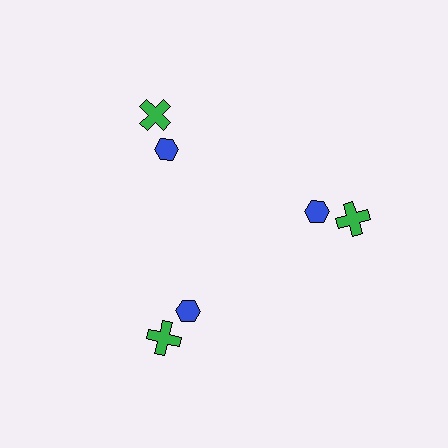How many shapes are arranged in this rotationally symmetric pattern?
There are 6 shapes, arranged in 3 groups of 2.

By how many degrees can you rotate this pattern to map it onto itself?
The pattern maps onto itself every 120 degrees of rotation.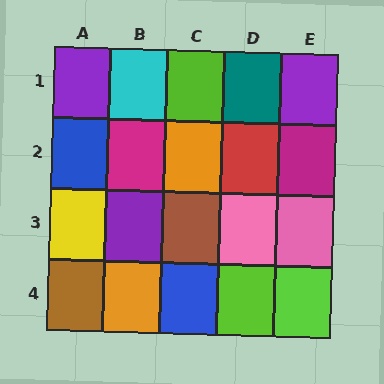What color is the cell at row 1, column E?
Purple.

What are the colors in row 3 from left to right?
Yellow, purple, brown, pink, pink.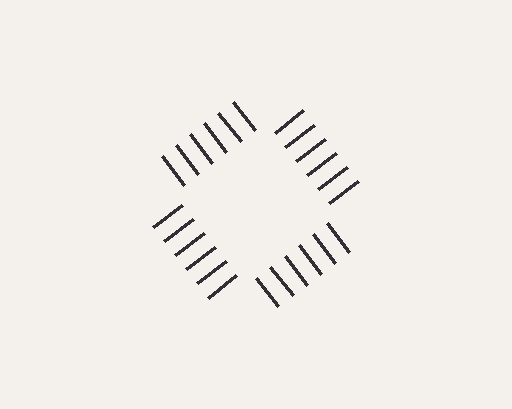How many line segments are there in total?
24 — 6 along each of the 4 edges.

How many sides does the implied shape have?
4 sides — the line-ends trace a square.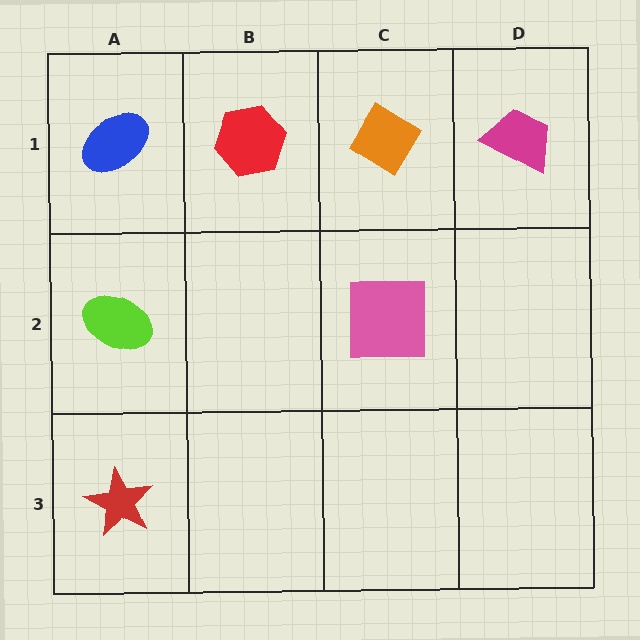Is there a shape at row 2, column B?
No, that cell is empty.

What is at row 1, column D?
A magenta trapezoid.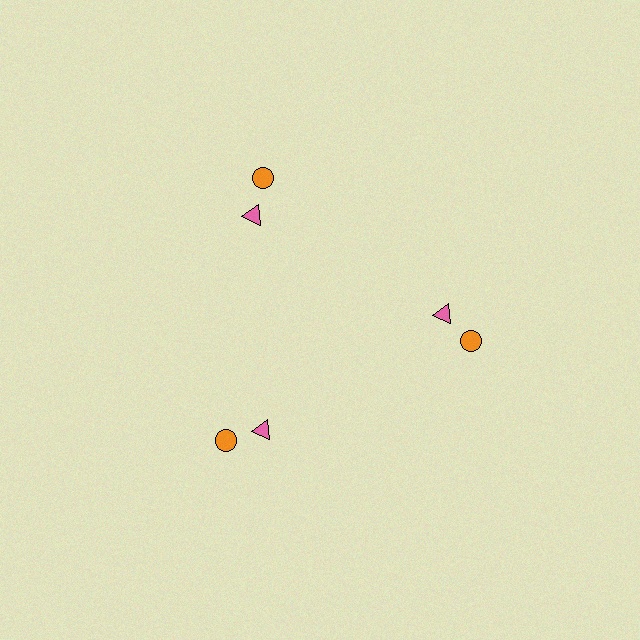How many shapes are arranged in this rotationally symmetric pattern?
There are 6 shapes, arranged in 3 groups of 2.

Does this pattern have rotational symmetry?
Yes, this pattern has 3-fold rotational symmetry. It looks the same after rotating 120 degrees around the center.